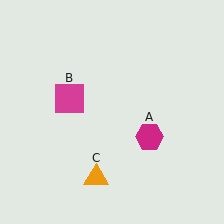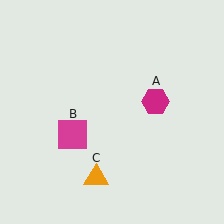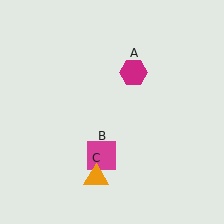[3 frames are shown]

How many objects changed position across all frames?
2 objects changed position: magenta hexagon (object A), magenta square (object B).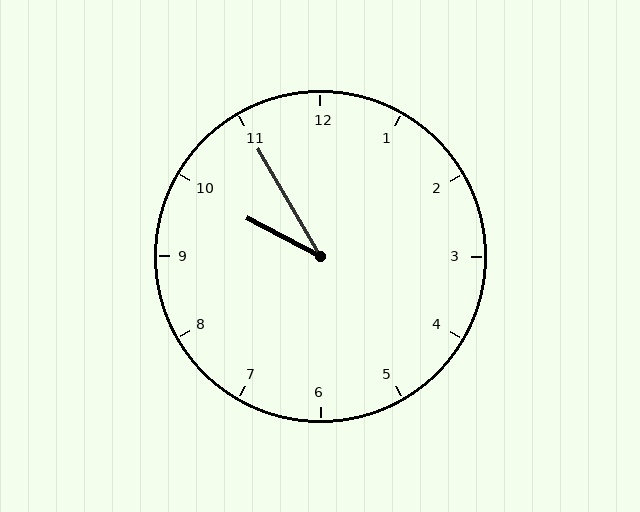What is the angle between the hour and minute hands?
Approximately 32 degrees.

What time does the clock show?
9:55.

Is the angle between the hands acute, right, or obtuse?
It is acute.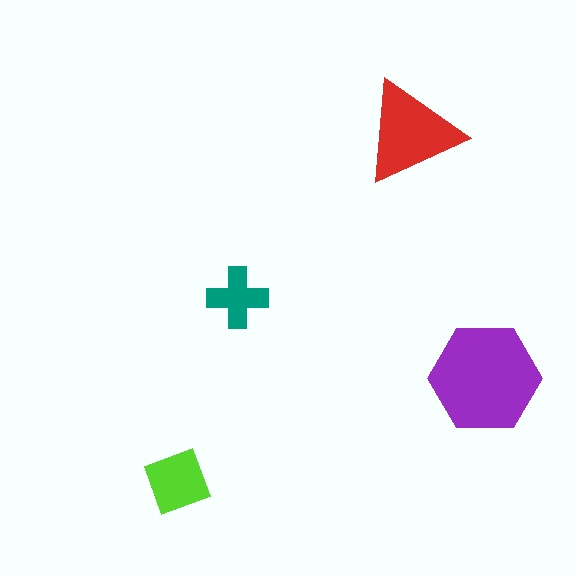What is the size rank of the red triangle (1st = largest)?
2nd.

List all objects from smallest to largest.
The teal cross, the lime square, the red triangle, the purple hexagon.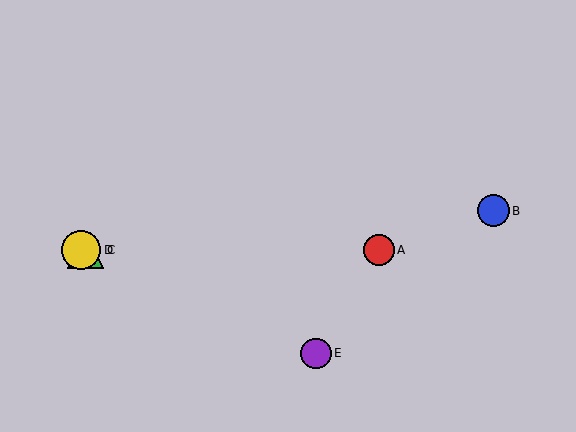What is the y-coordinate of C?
Object C is at y≈250.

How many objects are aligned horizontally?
3 objects (A, C, D) are aligned horizontally.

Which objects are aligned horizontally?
Objects A, C, D are aligned horizontally.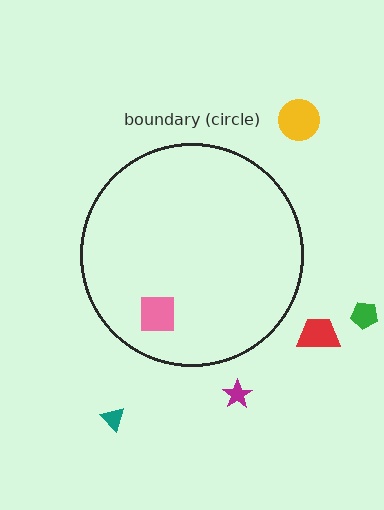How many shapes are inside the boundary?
1 inside, 5 outside.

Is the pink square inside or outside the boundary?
Inside.